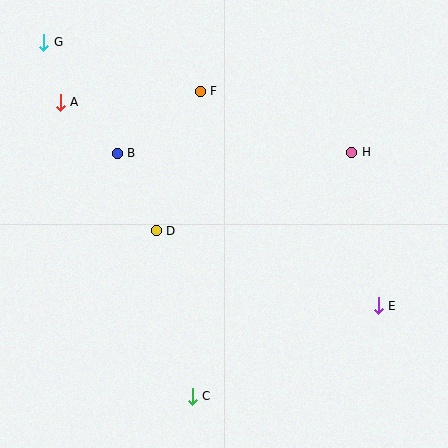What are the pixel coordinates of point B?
Point B is at (117, 153).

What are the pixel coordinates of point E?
Point E is at (378, 306).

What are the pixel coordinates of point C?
Point C is at (192, 396).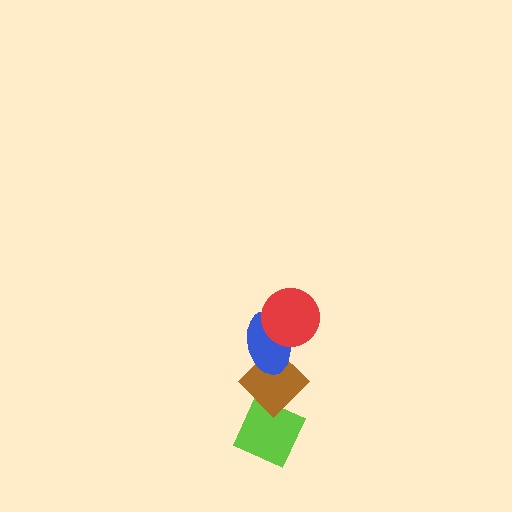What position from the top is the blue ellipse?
The blue ellipse is 2nd from the top.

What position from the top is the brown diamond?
The brown diamond is 3rd from the top.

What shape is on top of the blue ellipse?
The red circle is on top of the blue ellipse.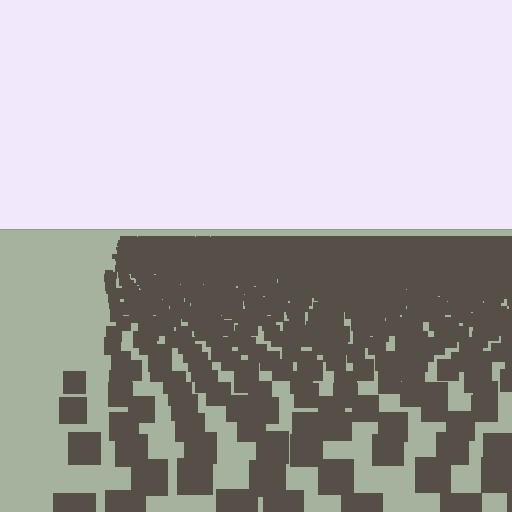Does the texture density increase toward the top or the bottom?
Density increases toward the top.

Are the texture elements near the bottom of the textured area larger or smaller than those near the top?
Larger. Near the bottom, elements are closer to the viewer and appear at a bigger on-screen size.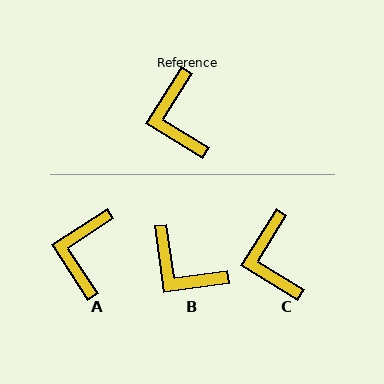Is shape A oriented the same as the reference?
No, it is off by about 25 degrees.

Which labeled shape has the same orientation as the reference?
C.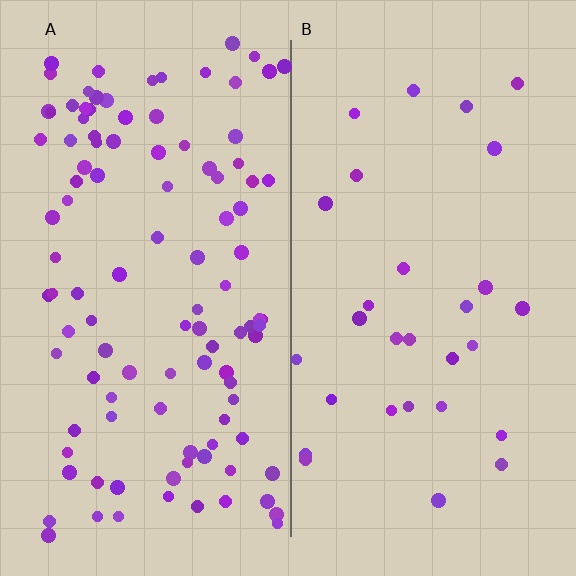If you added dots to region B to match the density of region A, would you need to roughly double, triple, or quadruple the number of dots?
Approximately quadruple.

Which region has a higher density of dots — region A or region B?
A (the left).